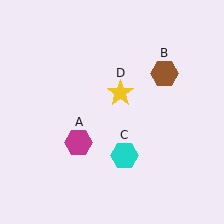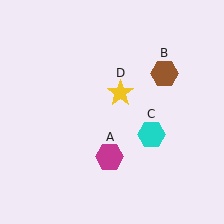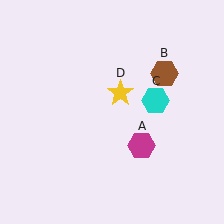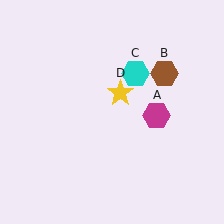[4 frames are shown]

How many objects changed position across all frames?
2 objects changed position: magenta hexagon (object A), cyan hexagon (object C).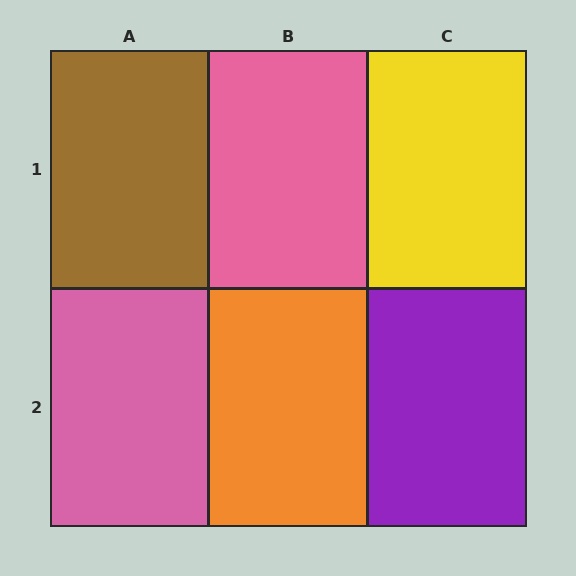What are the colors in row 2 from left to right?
Pink, orange, purple.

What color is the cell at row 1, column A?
Brown.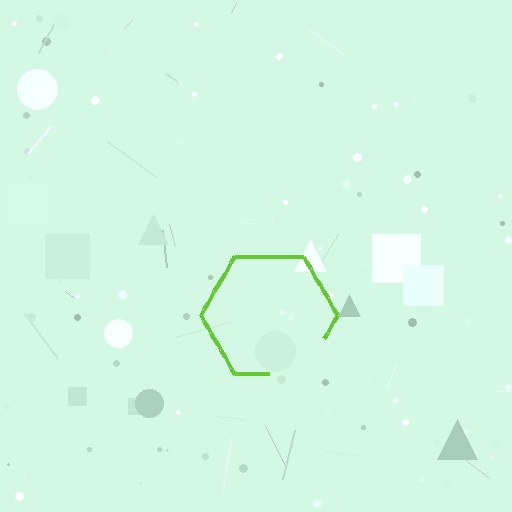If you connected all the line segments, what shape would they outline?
They would outline a hexagon.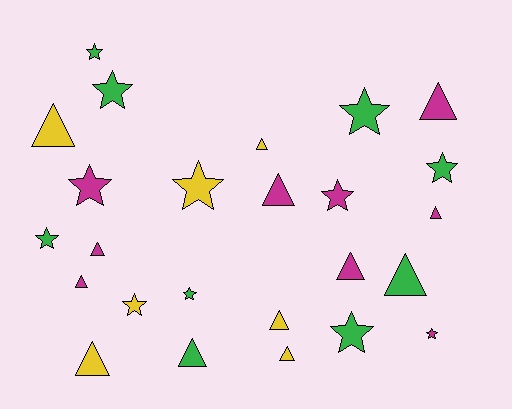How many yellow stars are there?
There are 2 yellow stars.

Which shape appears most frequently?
Triangle, with 13 objects.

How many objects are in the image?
There are 25 objects.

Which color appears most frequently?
Magenta, with 9 objects.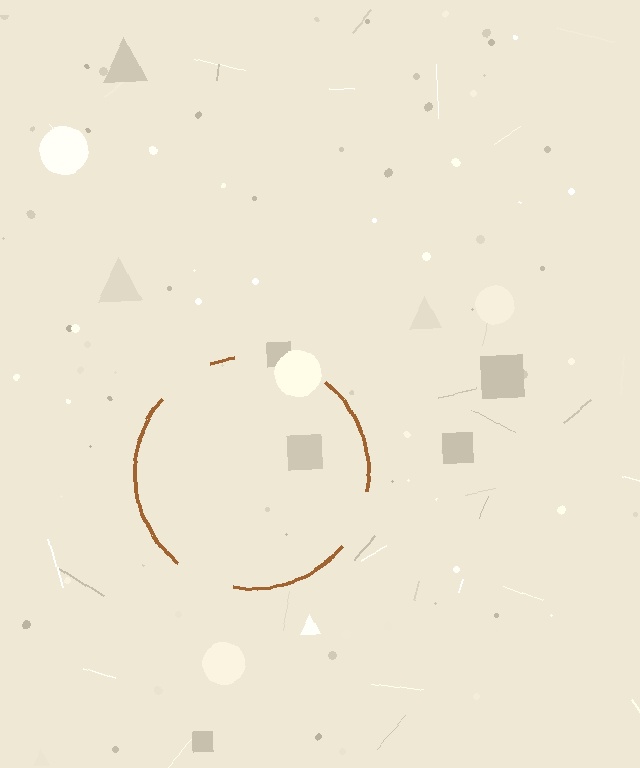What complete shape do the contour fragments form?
The contour fragments form a circle.